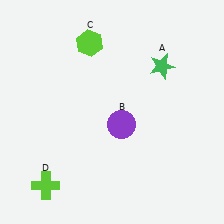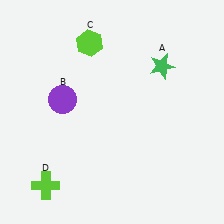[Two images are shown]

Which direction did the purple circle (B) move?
The purple circle (B) moved left.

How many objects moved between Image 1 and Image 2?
1 object moved between the two images.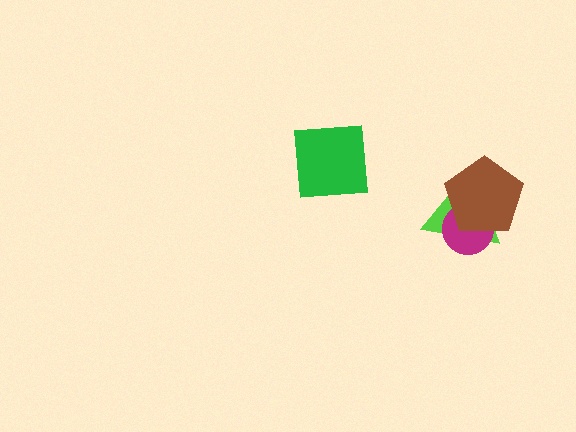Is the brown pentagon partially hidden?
No, no other shape covers it.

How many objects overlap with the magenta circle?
2 objects overlap with the magenta circle.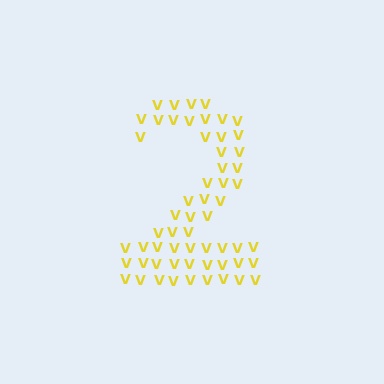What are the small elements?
The small elements are letter V's.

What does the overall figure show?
The overall figure shows the digit 2.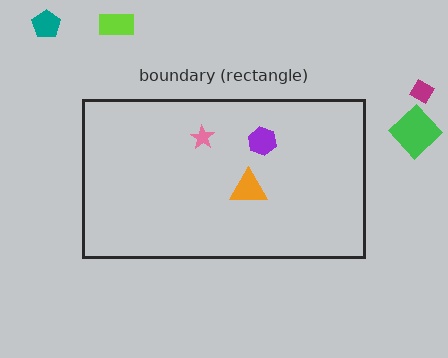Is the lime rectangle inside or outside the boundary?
Outside.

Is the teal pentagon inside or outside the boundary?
Outside.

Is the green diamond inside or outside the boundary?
Outside.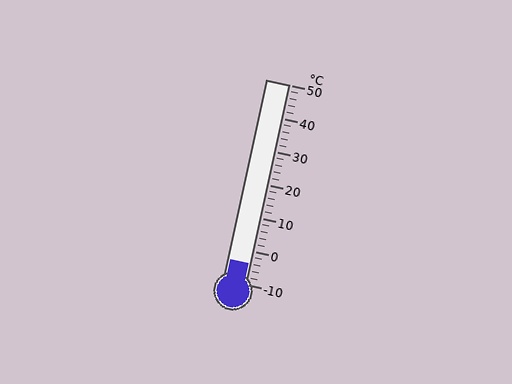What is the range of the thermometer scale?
The thermometer scale ranges from -10°C to 50°C.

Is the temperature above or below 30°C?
The temperature is below 30°C.